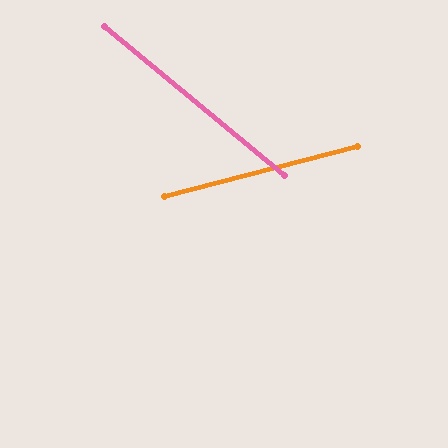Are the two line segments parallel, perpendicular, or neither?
Neither parallel nor perpendicular — they differ by about 54°.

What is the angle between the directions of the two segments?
Approximately 54 degrees.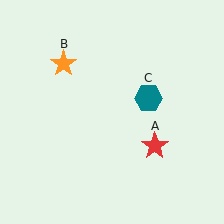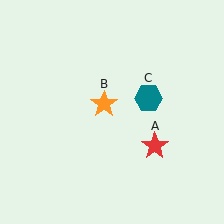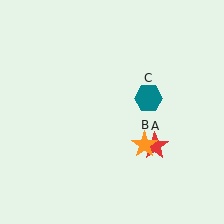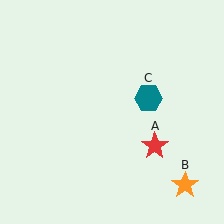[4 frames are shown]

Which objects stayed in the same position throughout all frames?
Red star (object A) and teal hexagon (object C) remained stationary.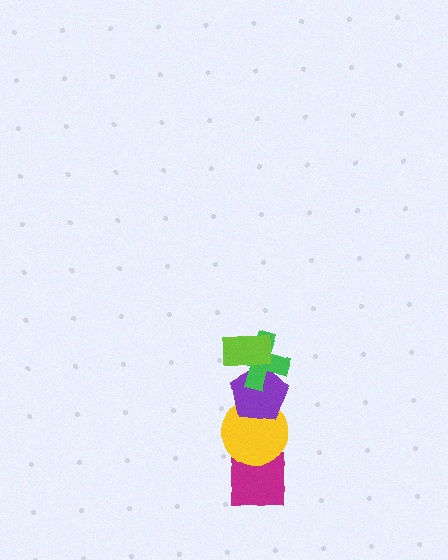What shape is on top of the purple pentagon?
The green cross is on top of the purple pentagon.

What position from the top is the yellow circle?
The yellow circle is 4th from the top.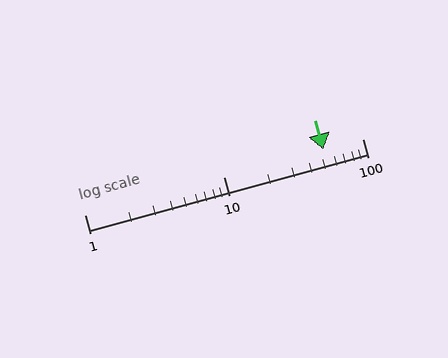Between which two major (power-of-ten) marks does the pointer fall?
The pointer is between 10 and 100.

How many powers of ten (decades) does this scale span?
The scale spans 2 decades, from 1 to 100.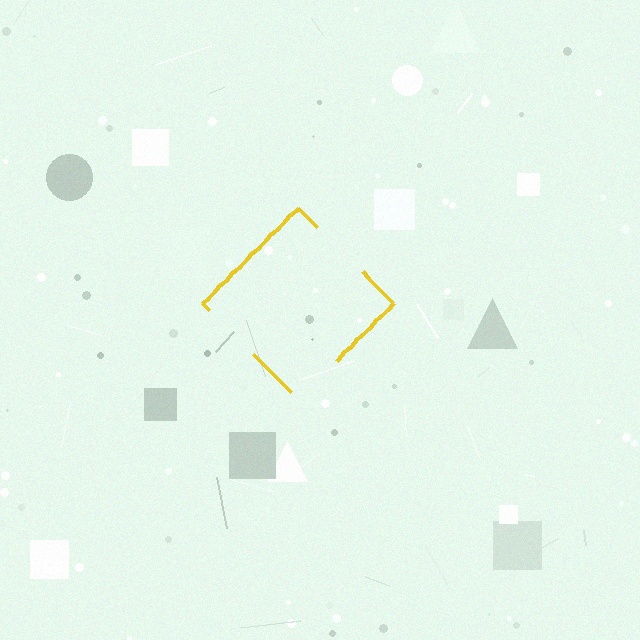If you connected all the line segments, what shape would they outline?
They would outline a diamond.